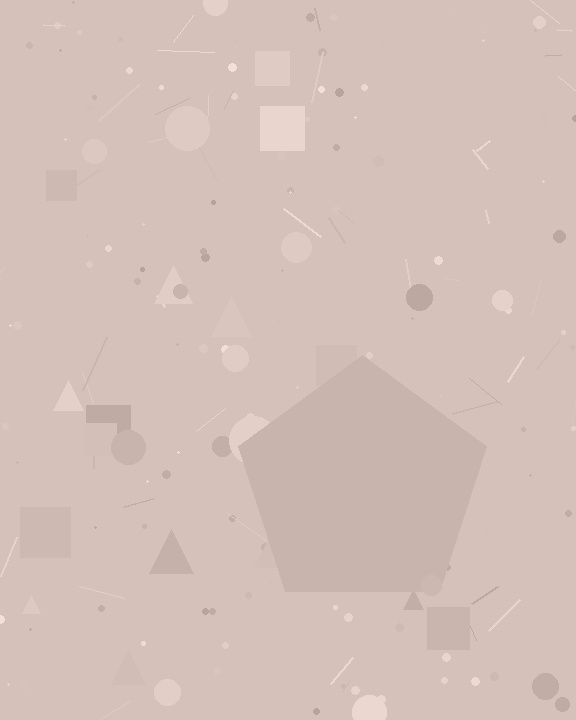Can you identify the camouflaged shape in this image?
The camouflaged shape is a pentagon.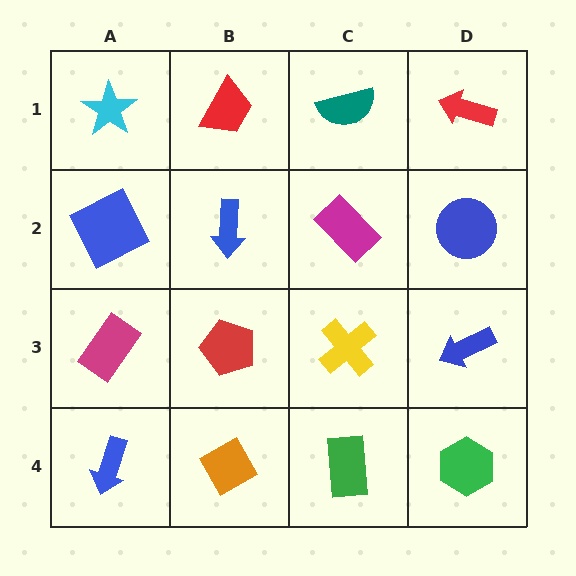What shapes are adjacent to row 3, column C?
A magenta rectangle (row 2, column C), a green rectangle (row 4, column C), a red pentagon (row 3, column B), a blue arrow (row 3, column D).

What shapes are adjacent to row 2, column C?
A teal semicircle (row 1, column C), a yellow cross (row 3, column C), a blue arrow (row 2, column B), a blue circle (row 2, column D).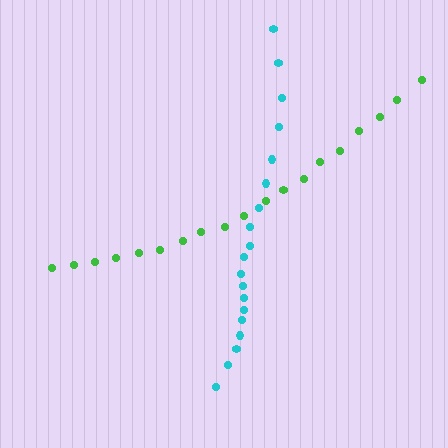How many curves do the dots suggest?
There are 2 distinct paths.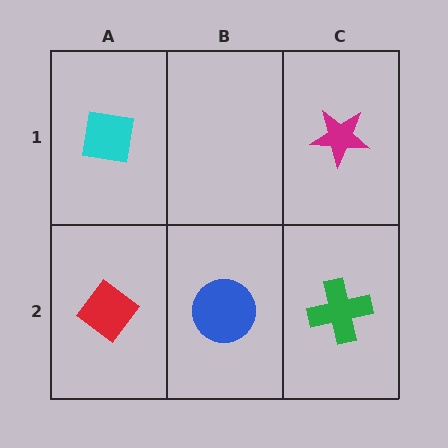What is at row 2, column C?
A green cross.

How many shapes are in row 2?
3 shapes.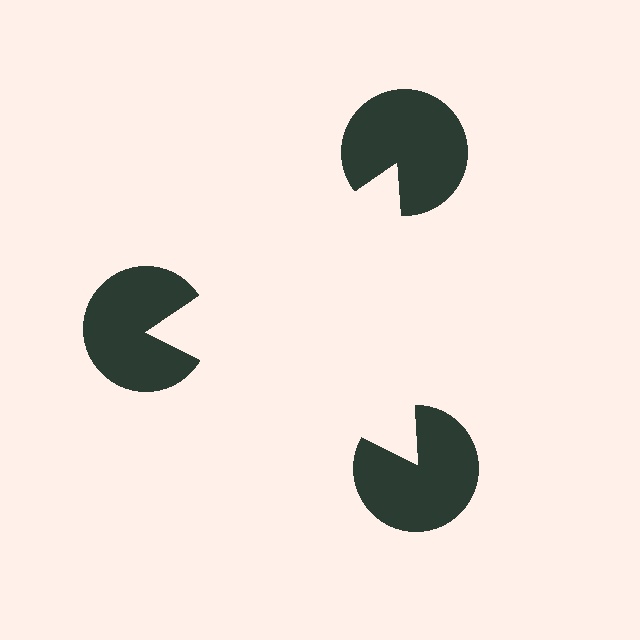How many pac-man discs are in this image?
There are 3 — one at each vertex of the illusory triangle.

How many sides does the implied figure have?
3 sides.